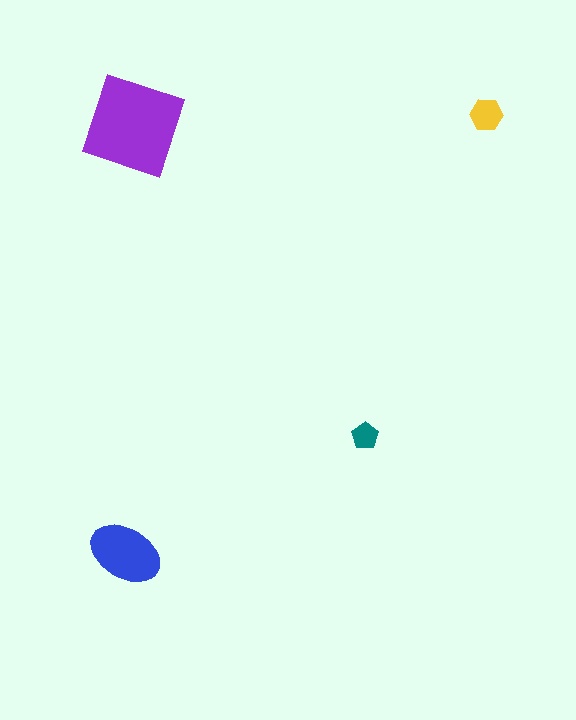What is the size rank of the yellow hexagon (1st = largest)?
3rd.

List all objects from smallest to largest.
The teal pentagon, the yellow hexagon, the blue ellipse, the purple diamond.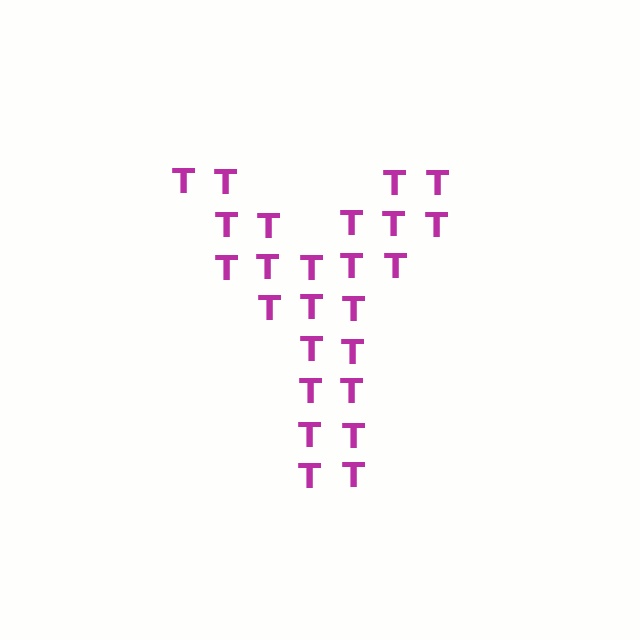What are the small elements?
The small elements are letter T's.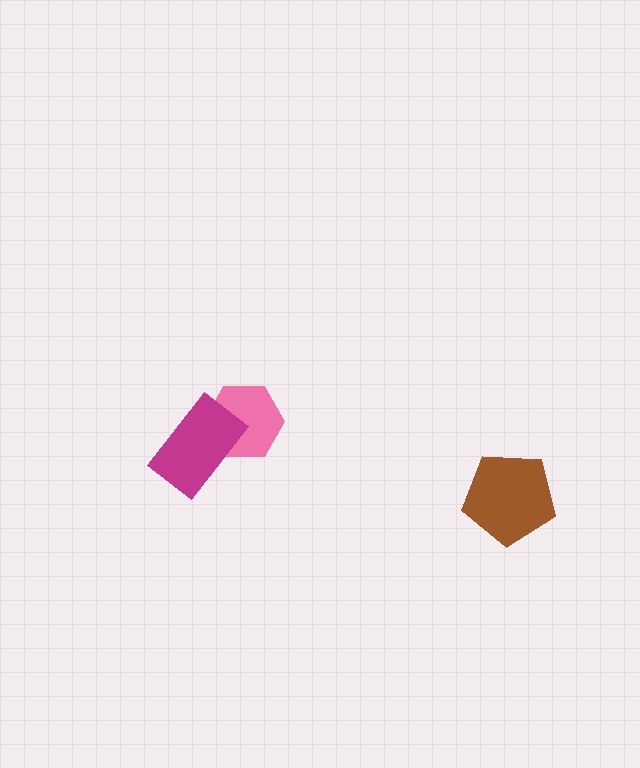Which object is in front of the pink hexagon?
The magenta rectangle is in front of the pink hexagon.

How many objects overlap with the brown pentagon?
0 objects overlap with the brown pentagon.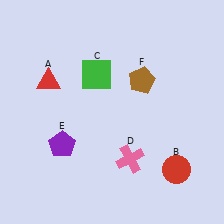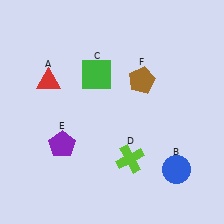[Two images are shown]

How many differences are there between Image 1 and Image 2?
There are 2 differences between the two images.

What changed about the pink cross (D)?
In Image 1, D is pink. In Image 2, it changed to lime.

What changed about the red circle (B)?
In Image 1, B is red. In Image 2, it changed to blue.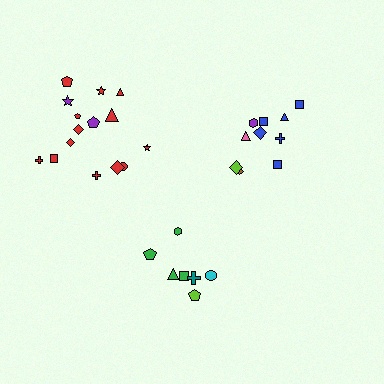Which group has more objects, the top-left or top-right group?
The top-left group.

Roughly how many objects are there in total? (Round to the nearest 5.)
Roughly 30 objects in total.